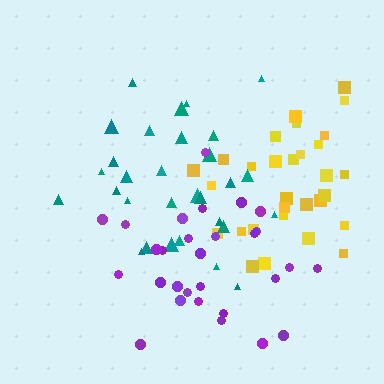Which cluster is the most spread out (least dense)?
Purple.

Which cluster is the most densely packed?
Yellow.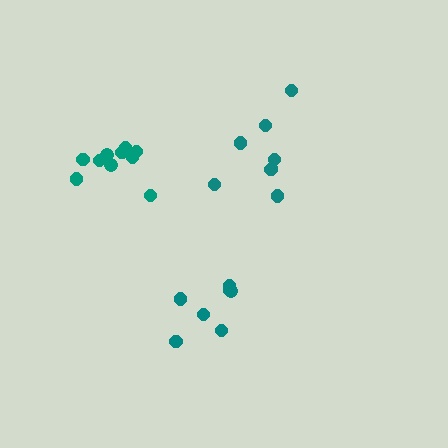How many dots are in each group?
Group 1: 8 dots, Group 2: 7 dots, Group 3: 10 dots (25 total).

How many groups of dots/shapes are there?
There are 3 groups.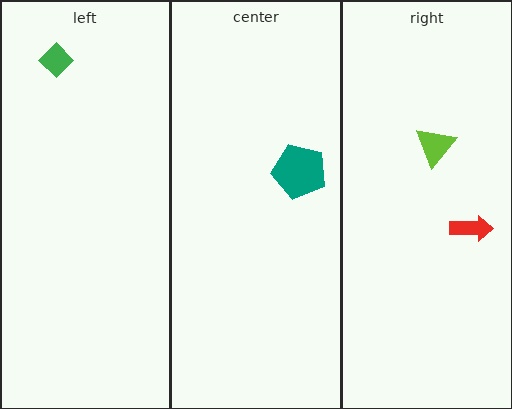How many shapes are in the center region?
1.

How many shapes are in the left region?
1.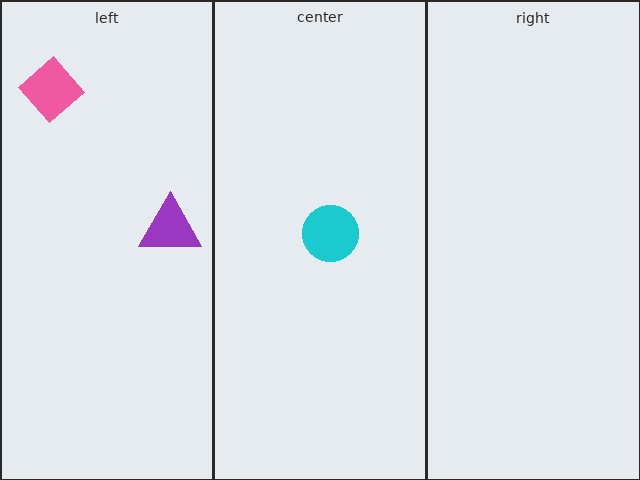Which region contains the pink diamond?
The left region.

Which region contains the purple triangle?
The left region.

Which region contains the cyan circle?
The center region.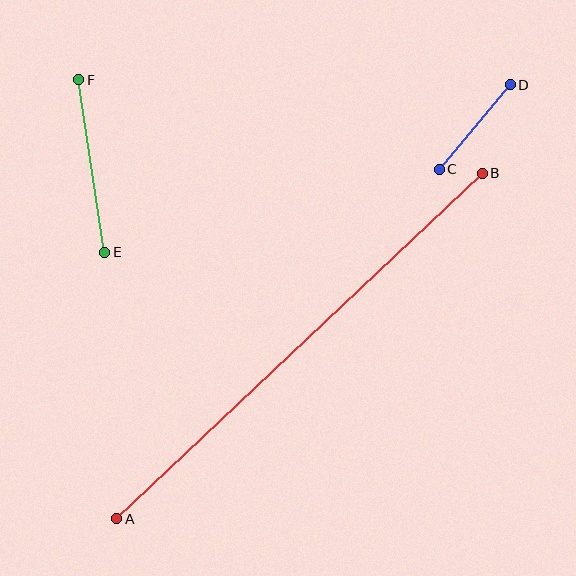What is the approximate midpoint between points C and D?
The midpoint is at approximately (475, 127) pixels.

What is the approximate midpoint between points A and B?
The midpoint is at approximately (300, 346) pixels.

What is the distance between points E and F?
The distance is approximately 175 pixels.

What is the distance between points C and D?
The distance is approximately 111 pixels.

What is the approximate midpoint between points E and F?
The midpoint is at approximately (92, 166) pixels.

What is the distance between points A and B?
The distance is approximately 503 pixels.